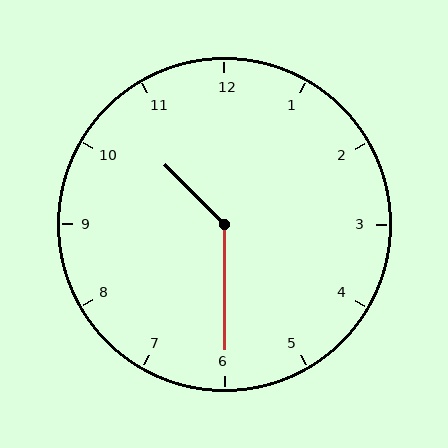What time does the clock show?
10:30.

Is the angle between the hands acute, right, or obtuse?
It is obtuse.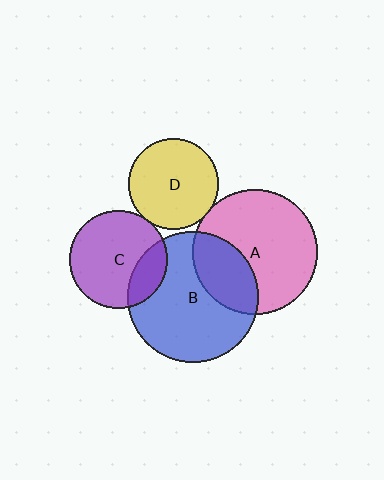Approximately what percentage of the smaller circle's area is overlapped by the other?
Approximately 20%.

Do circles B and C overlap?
Yes.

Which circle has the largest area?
Circle B (blue).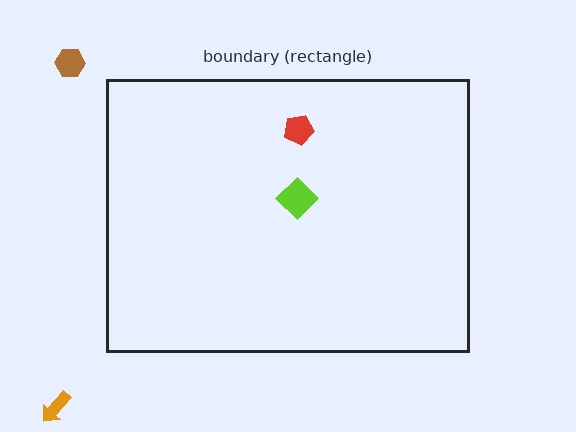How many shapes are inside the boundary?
2 inside, 2 outside.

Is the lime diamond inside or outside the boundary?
Inside.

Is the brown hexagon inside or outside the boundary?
Outside.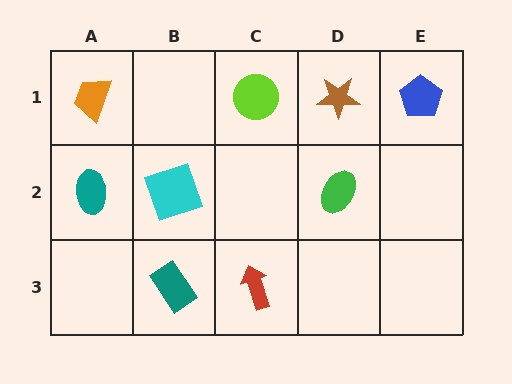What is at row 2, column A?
A teal ellipse.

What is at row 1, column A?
An orange trapezoid.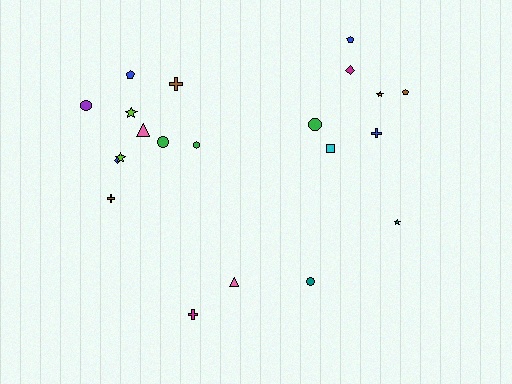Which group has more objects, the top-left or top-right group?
The top-left group.